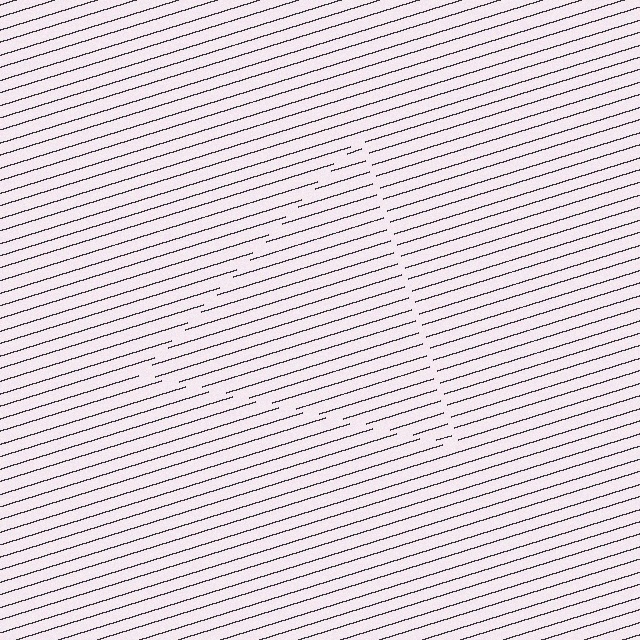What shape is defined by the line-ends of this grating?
An illusory triangle. The interior of the shape contains the same grating, shifted by half a period — the contour is defined by the phase discontinuity where line-ends from the inner and outer gratings abut.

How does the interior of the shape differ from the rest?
The interior of the shape contains the same grating, shifted by half a period — the contour is defined by the phase discontinuity where line-ends from the inner and outer gratings abut.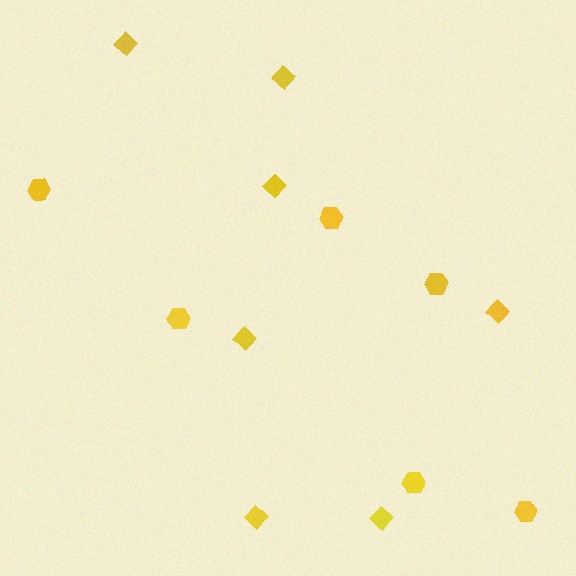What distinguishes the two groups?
There are 2 groups: one group of diamonds (7) and one group of hexagons (6).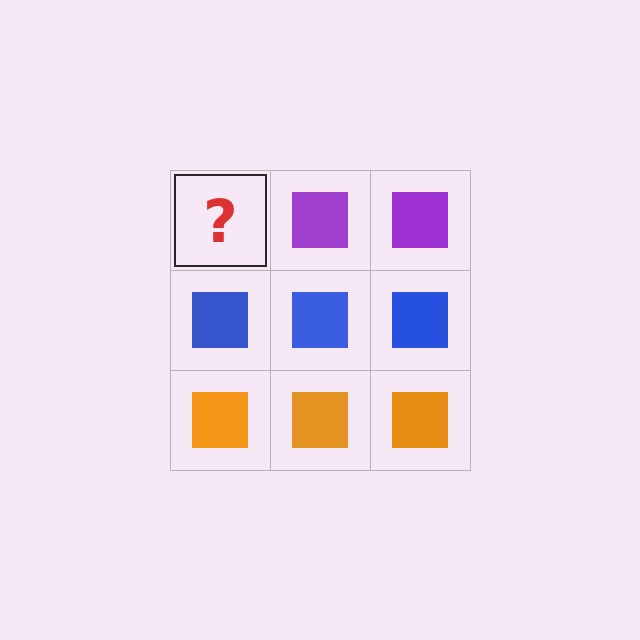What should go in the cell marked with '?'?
The missing cell should contain a purple square.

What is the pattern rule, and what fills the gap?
The rule is that each row has a consistent color. The gap should be filled with a purple square.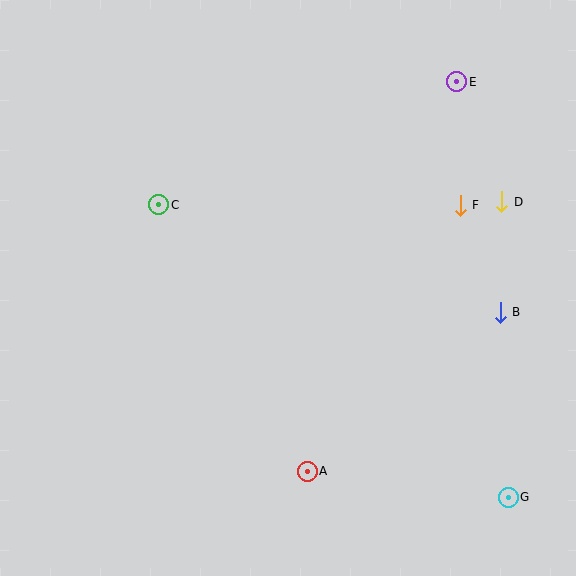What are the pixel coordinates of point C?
Point C is at (159, 205).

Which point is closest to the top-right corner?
Point E is closest to the top-right corner.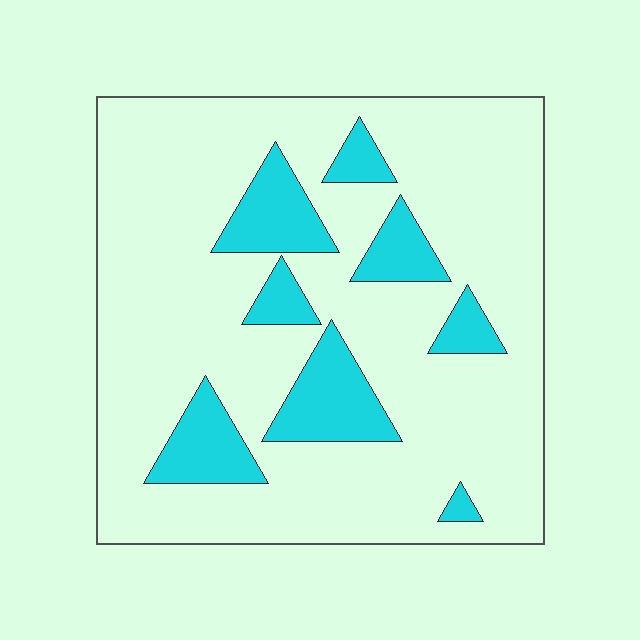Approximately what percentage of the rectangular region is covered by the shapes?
Approximately 20%.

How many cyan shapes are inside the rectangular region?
8.